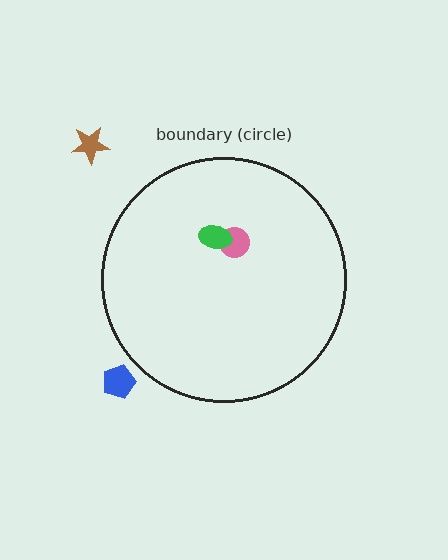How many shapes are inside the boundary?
2 inside, 2 outside.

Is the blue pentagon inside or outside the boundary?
Outside.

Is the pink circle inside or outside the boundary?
Inside.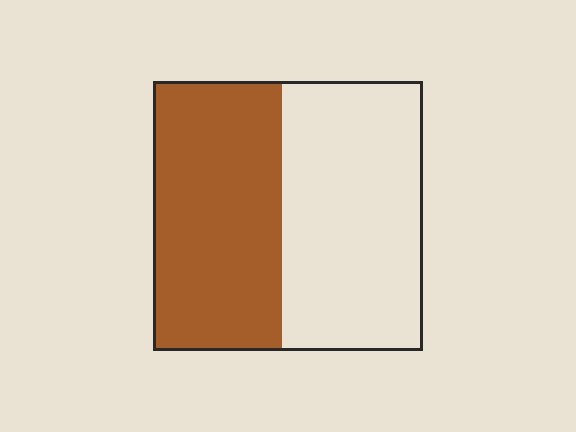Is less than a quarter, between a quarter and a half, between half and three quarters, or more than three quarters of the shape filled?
Between a quarter and a half.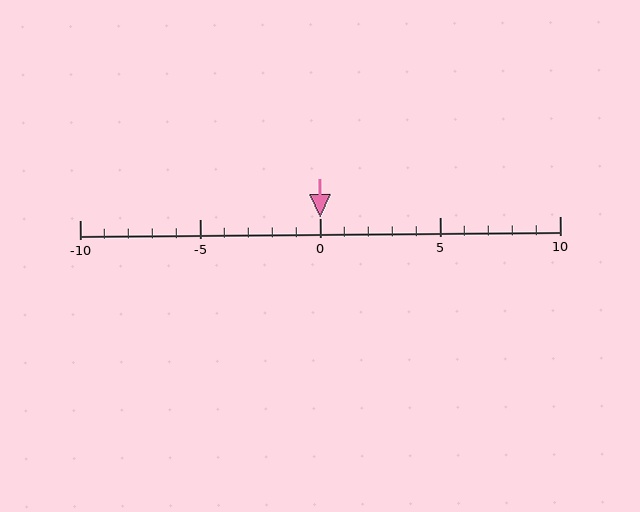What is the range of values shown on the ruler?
The ruler shows values from -10 to 10.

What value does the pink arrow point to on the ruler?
The pink arrow points to approximately 0.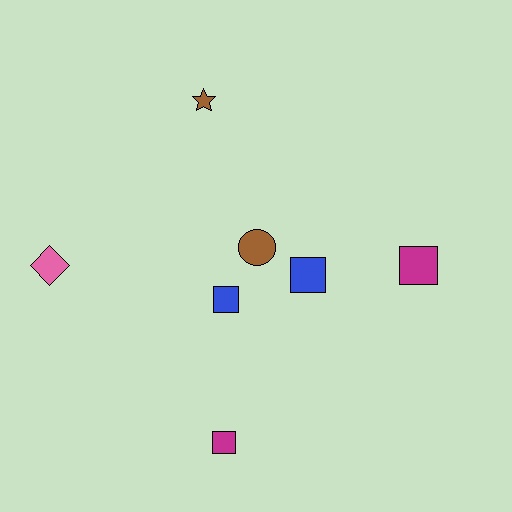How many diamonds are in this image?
There is 1 diamond.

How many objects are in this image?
There are 7 objects.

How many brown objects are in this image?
There are 2 brown objects.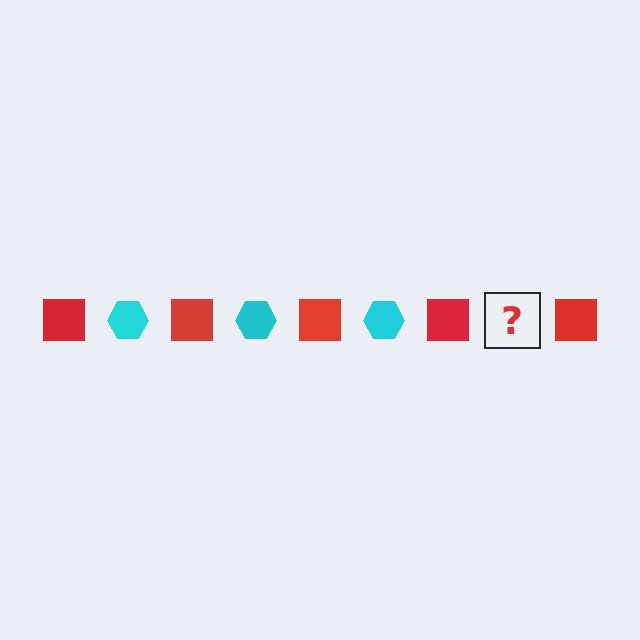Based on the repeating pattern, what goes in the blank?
The blank should be a cyan hexagon.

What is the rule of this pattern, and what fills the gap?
The rule is that the pattern alternates between red square and cyan hexagon. The gap should be filled with a cyan hexagon.